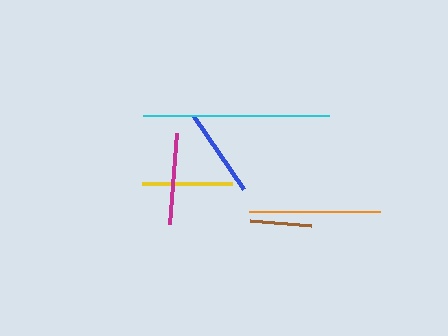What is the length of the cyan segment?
The cyan segment is approximately 186 pixels long.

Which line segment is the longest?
The cyan line is the longest at approximately 186 pixels.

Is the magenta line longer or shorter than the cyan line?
The cyan line is longer than the magenta line.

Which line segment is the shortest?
The brown line is the shortest at approximately 62 pixels.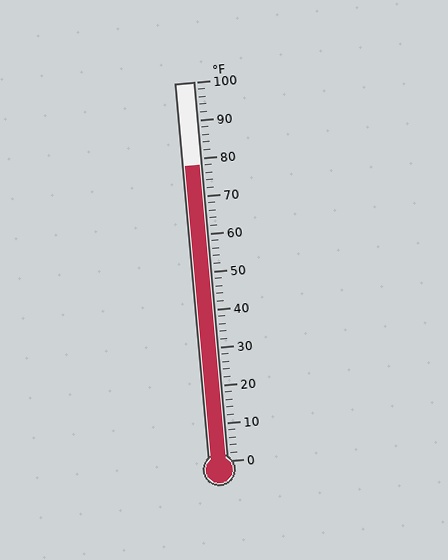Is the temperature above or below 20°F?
The temperature is above 20°F.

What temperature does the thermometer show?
The thermometer shows approximately 78°F.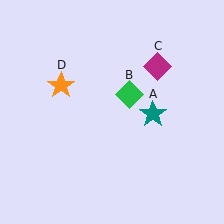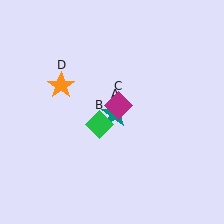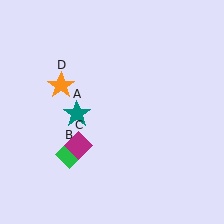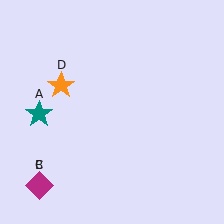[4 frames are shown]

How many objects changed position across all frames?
3 objects changed position: teal star (object A), green diamond (object B), magenta diamond (object C).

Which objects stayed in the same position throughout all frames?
Orange star (object D) remained stationary.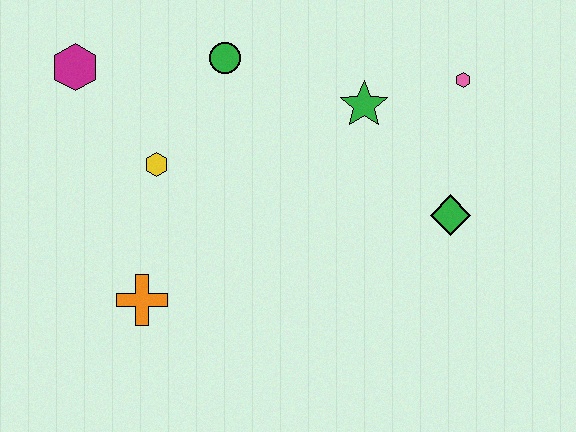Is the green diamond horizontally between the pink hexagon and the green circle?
Yes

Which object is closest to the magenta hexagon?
The yellow hexagon is closest to the magenta hexagon.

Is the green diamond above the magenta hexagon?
No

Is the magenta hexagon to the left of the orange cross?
Yes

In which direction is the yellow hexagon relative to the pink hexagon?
The yellow hexagon is to the left of the pink hexagon.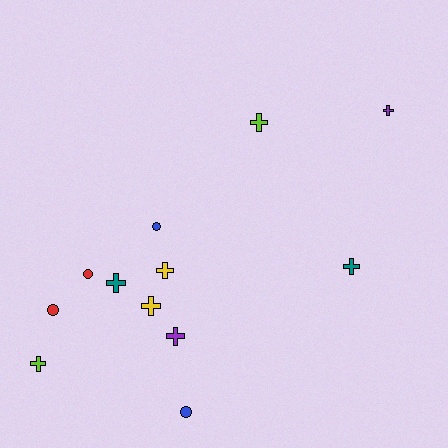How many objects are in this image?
There are 12 objects.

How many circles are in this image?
There are 4 circles.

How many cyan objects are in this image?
There are no cyan objects.